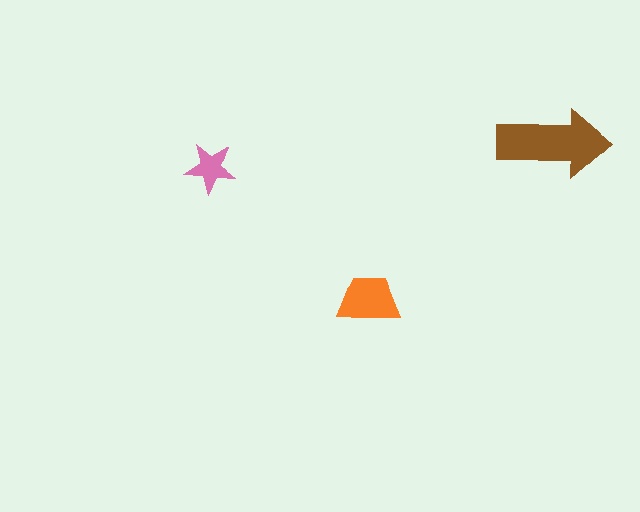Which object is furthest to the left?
The pink star is leftmost.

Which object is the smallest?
The pink star.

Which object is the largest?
The brown arrow.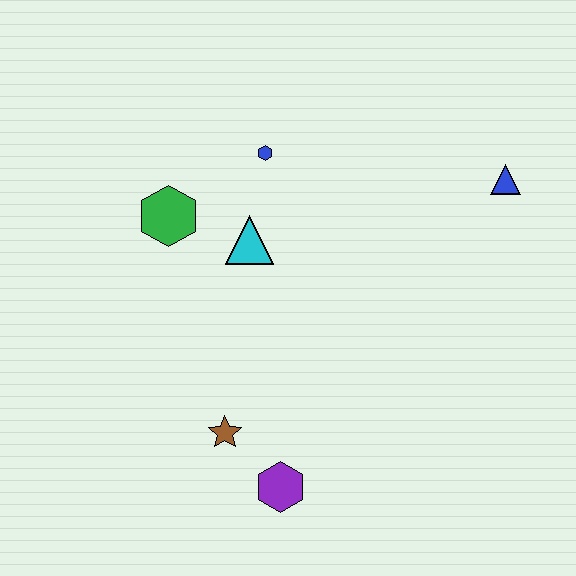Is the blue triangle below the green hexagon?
No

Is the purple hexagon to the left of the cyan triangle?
No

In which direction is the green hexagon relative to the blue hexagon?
The green hexagon is to the left of the blue hexagon.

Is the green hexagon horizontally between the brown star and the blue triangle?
No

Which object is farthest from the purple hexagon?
The blue triangle is farthest from the purple hexagon.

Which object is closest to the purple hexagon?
The brown star is closest to the purple hexagon.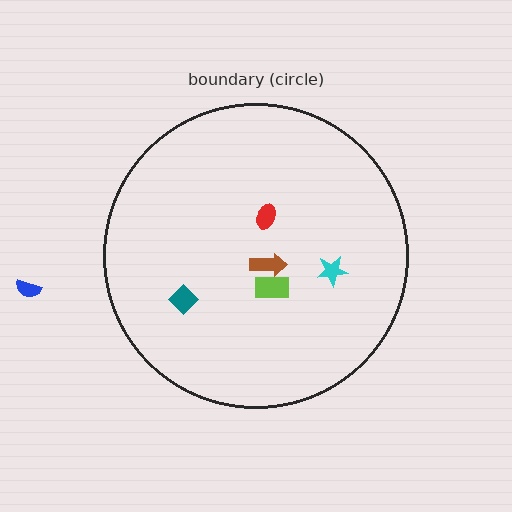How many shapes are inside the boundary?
5 inside, 1 outside.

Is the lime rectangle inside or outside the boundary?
Inside.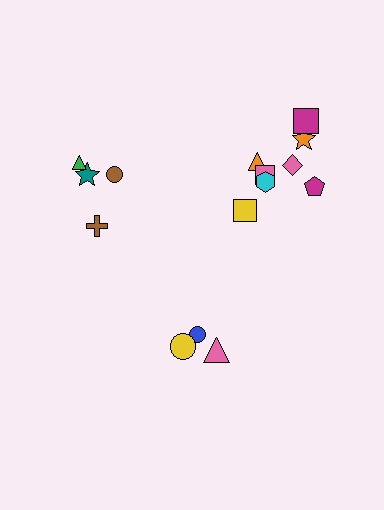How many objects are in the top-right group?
There are 8 objects.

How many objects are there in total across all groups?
There are 15 objects.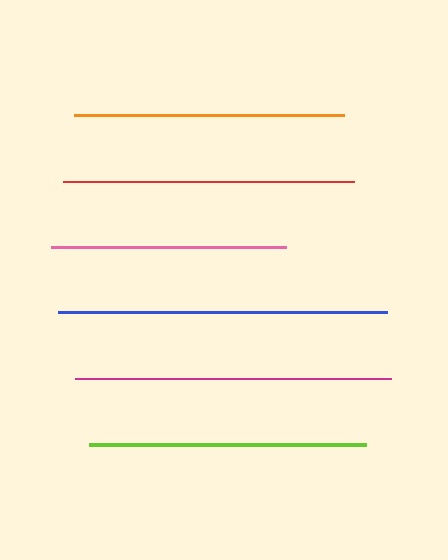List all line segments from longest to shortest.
From longest to shortest: blue, magenta, red, lime, orange, pink.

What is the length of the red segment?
The red segment is approximately 291 pixels long.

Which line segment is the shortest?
The pink line is the shortest at approximately 234 pixels.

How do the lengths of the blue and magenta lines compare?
The blue and magenta lines are approximately the same length.